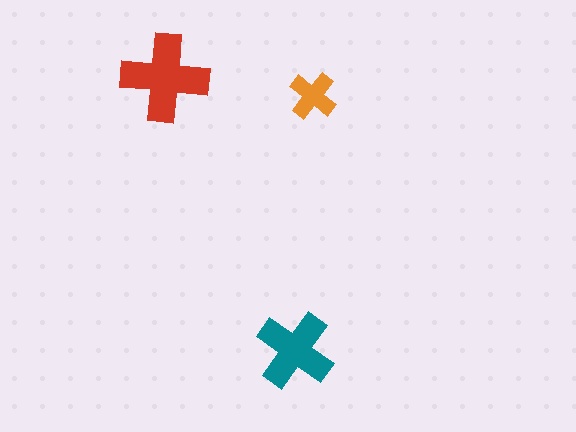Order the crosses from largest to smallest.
the red one, the teal one, the orange one.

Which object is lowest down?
The teal cross is bottommost.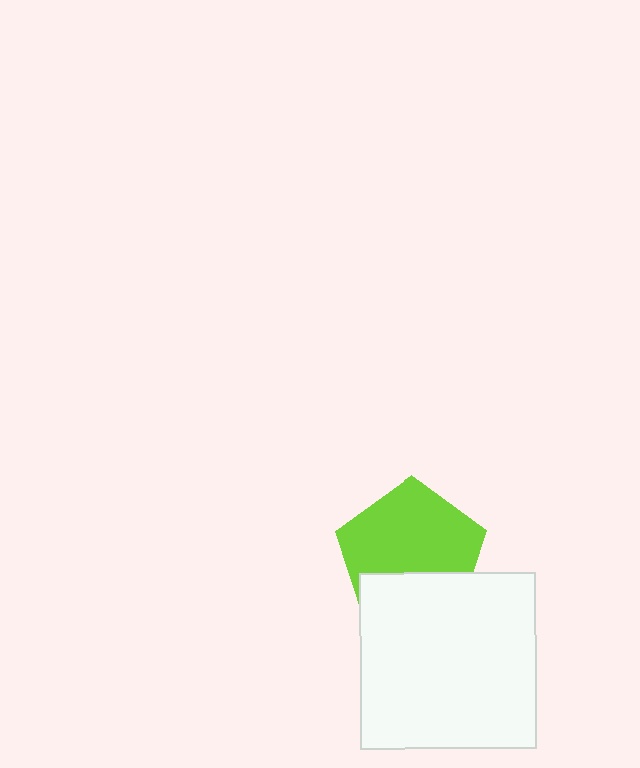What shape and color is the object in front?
The object in front is a white square.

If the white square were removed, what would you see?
You would see the complete lime pentagon.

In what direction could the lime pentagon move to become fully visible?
The lime pentagon could move up. That would shift it out from behind the white square entirely.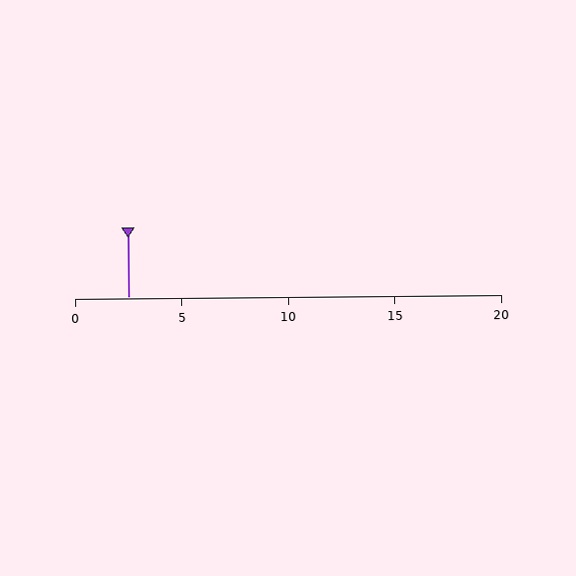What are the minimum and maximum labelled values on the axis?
The axis runs from 0 to 20.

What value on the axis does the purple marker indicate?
The marker indicates approximately 2.5.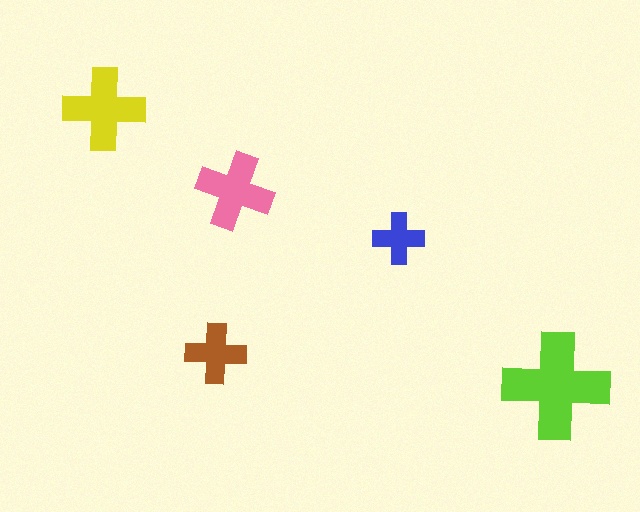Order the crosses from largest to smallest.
the lime one, the yellow one, the pink one, the brown one, the blue one.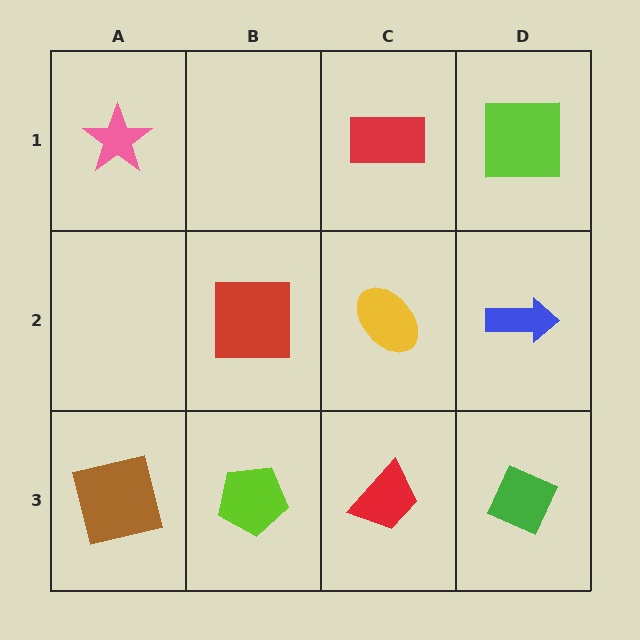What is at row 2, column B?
A red square.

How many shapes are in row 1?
3 shapes.